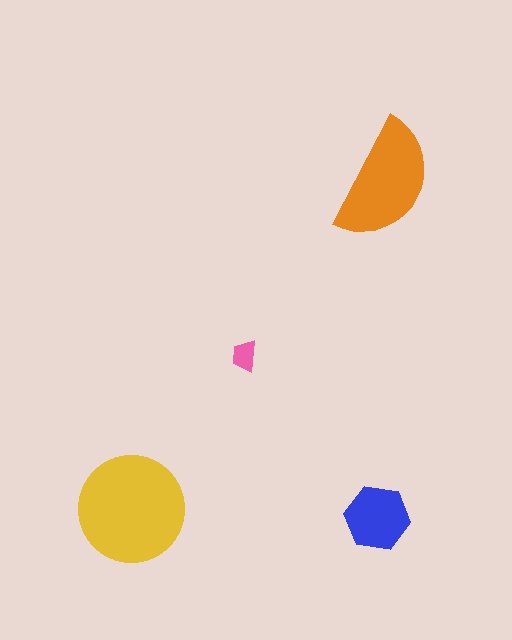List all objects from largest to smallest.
The yellow circle, the orange semicircle, the blue hexagon, the pink trapezoid.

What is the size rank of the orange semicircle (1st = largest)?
2nd.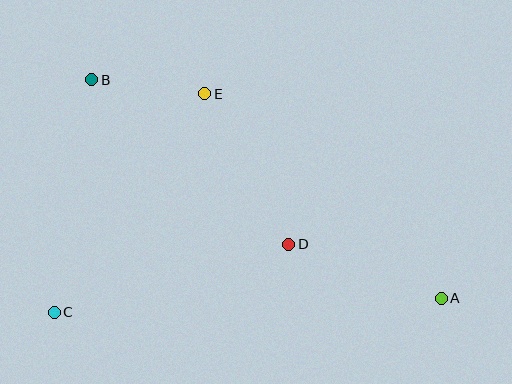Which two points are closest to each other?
Points B and E are closest to each other.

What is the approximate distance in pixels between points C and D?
The distance between C and D is approximately 244 pixels.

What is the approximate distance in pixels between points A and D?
The distance between A and D is approximately 162 pixels.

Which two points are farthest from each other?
Points A and B are farthest from each other.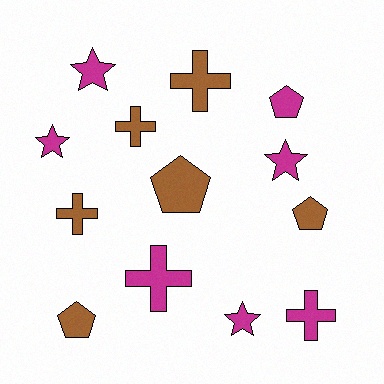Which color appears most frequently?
Magenta, with 7 objects.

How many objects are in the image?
There are 13 objects.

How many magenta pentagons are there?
There is 1 magenta pentagon.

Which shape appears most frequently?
Cross, with 5 objects.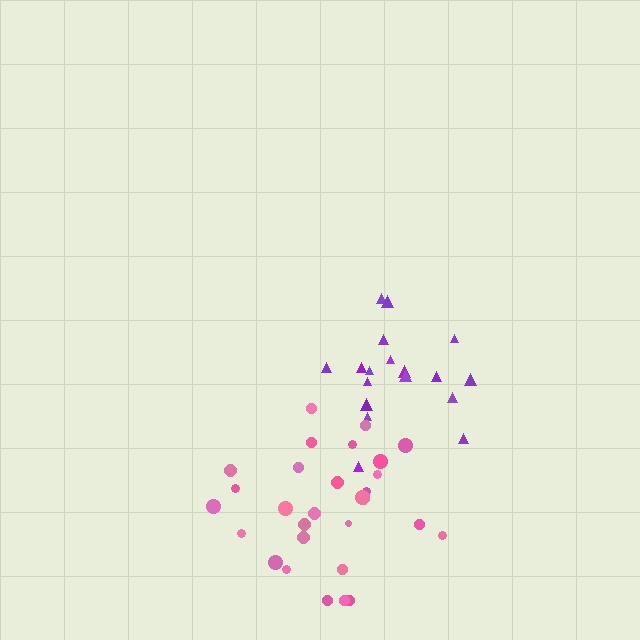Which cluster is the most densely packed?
Pink.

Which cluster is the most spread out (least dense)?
Purple.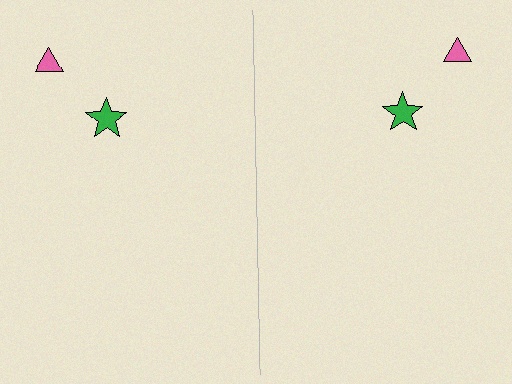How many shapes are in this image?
There are 4 shapes in this image.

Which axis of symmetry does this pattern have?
The pattern has a vertical axis of symmetry running through the center of the image.